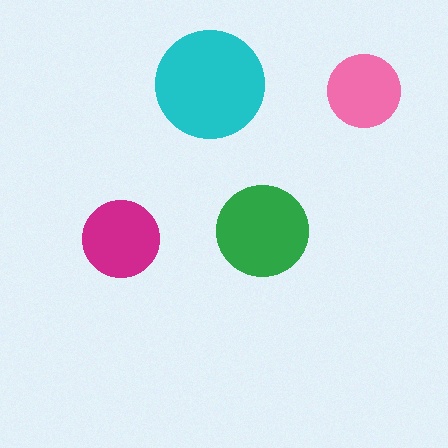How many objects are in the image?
There are 4 objects in the image.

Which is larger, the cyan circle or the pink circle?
The cyan one.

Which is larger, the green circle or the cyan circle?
The cyan one.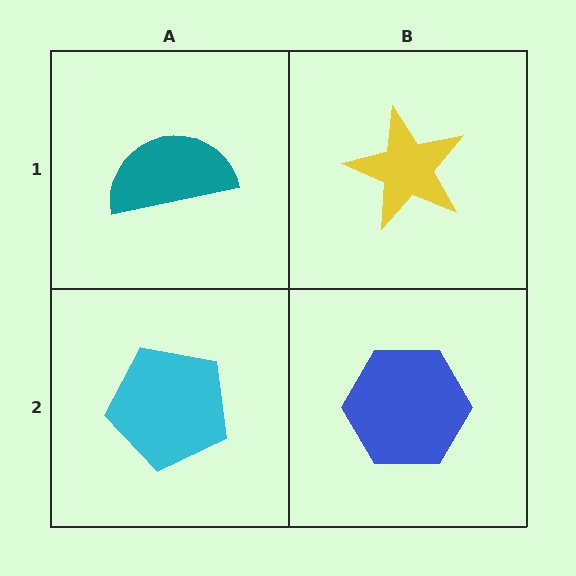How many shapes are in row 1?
2 shapes.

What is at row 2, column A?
A cyan pentagon.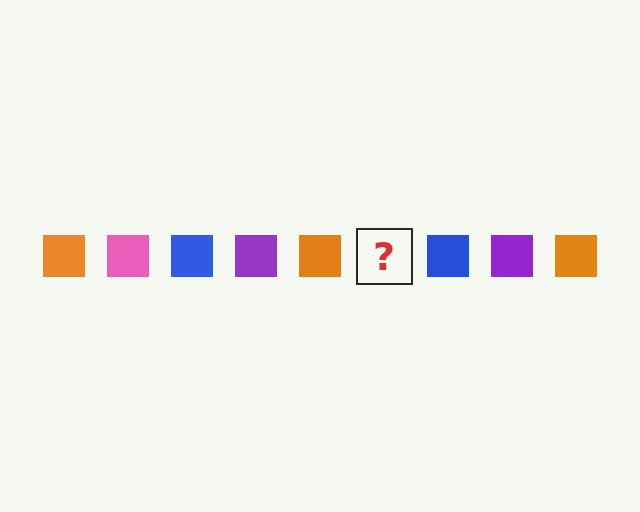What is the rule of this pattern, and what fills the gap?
The rule is that the pattern cycles through orange, pink, blue, purple squares. The gap should be filled with a pink square.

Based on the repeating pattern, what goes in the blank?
The blank should be a pink square.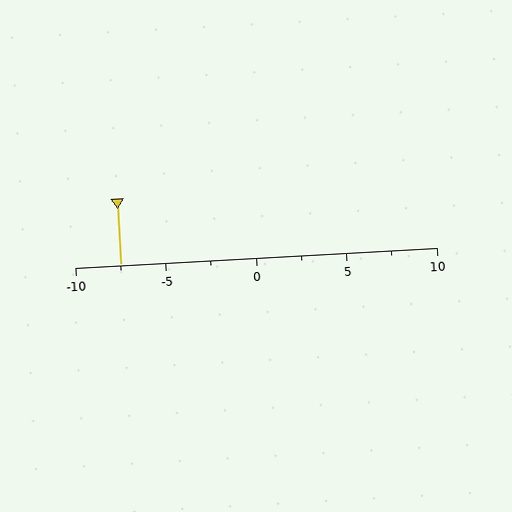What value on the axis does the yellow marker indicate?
The marker indicates approximately -7.5.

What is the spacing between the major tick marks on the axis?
The major ticks are spaced 5 apart.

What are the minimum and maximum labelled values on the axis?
The axis runs from -10 to 10.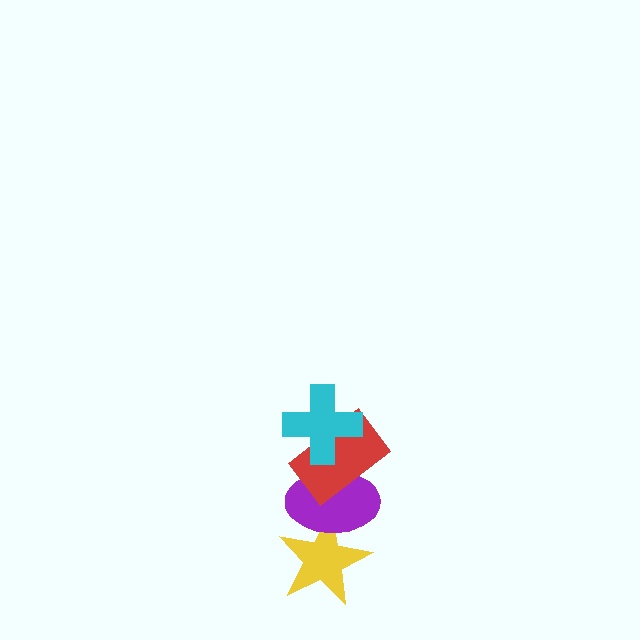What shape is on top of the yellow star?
The purple ellipse is on top of the yellow star.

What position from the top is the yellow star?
The yellow star is 4th from the top.